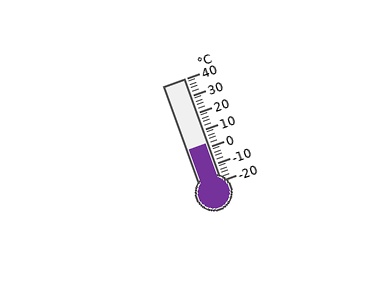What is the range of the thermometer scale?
The thermometer scale ranges from -20°C to 40°C.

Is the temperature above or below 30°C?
The temperature is below 30°C.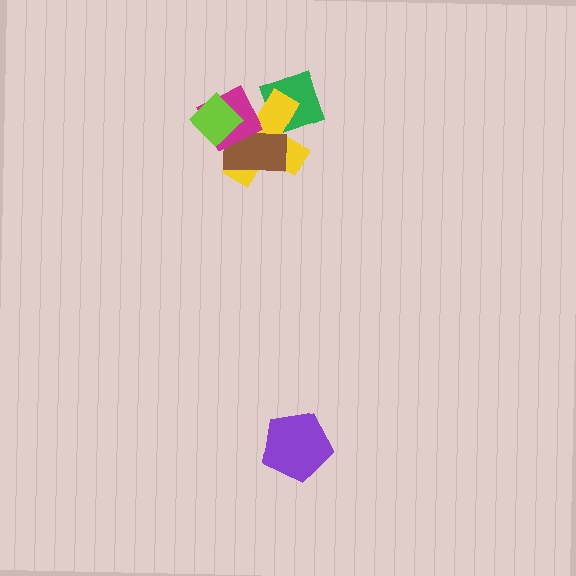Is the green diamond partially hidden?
Yes, it is partially covered by another shape.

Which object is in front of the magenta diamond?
The lime diamond is in front of the magenta diamond.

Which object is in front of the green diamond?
The yellow cross is in front of the green diamond.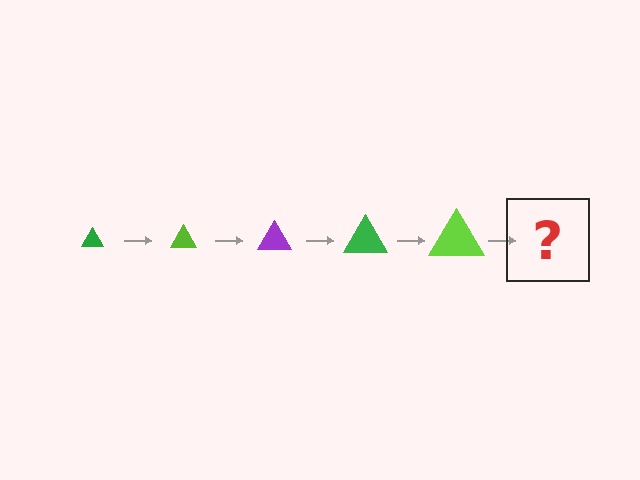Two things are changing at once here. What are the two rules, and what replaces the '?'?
The two rules are that the triangle grows larger each step and the color cycles through green, lime, and purple. The '?' should be a purple triangle, larger than the previous one.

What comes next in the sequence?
The next element should be a purple triangle, larger than the previous one.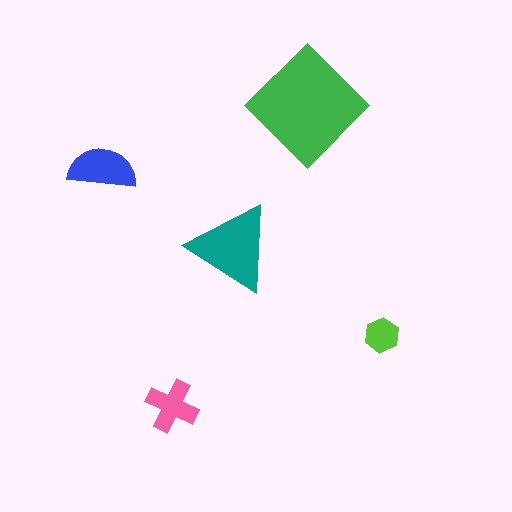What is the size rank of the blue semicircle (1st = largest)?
3rd.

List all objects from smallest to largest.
The lime hexagon, the pink cross, the blue semicircle, the teal triangle, the green diamond.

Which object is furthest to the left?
The blue semicircle is leftmost.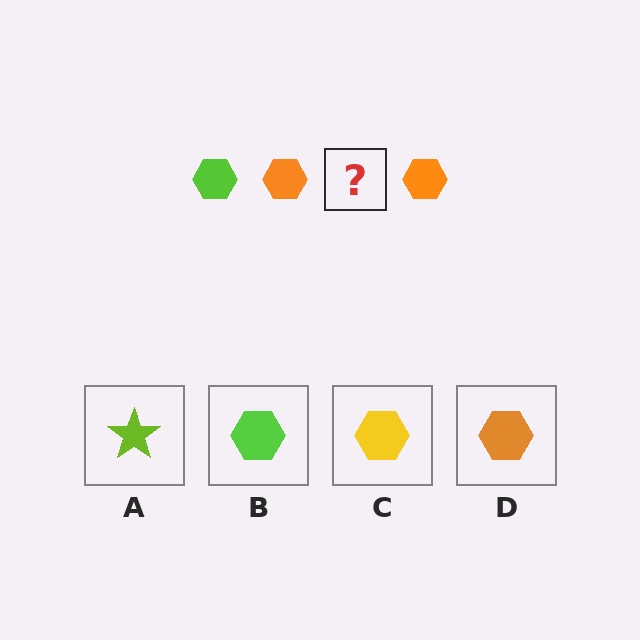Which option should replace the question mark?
Option B.